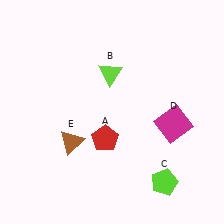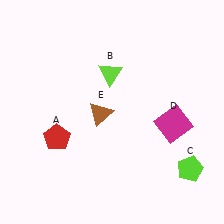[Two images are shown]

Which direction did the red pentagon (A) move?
The red pentagon (A) moved left.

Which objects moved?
The objects that moved are: the red pentagon (A), the lime pentagon (C), the brown triangle (E).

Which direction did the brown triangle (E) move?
The brown triangle (E) moved right.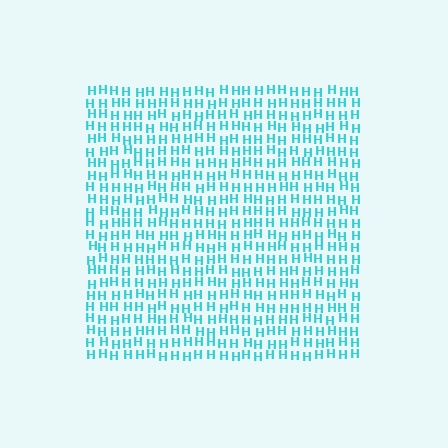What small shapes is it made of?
It is made of small letter H's.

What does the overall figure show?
The overall figure shows a square.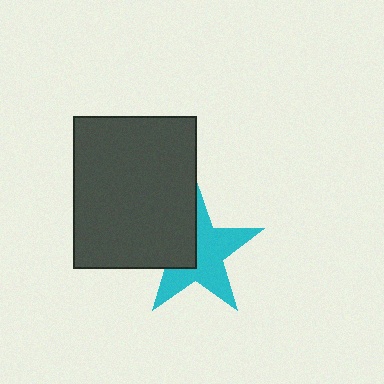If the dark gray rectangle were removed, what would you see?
You would see the complete cyan star.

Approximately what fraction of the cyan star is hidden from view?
Roughly 39% of the cyan star is hidden behind the dark gray rectangle.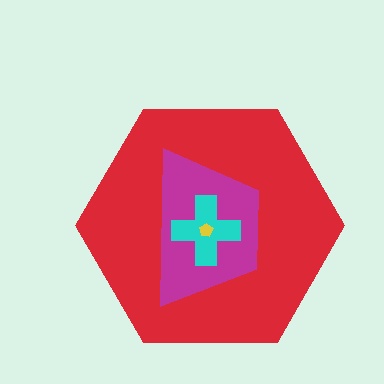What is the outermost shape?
The red hexagon.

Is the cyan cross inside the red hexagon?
Yes.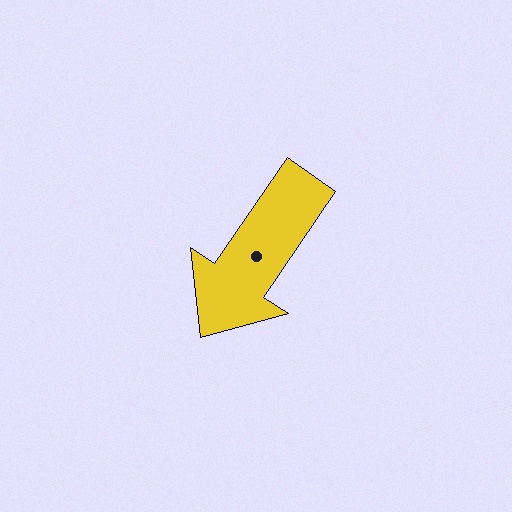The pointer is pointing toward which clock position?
Roughly 7 o'clock.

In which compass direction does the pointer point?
Southwest.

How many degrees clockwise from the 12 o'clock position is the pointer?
Approximately 214 degrees.